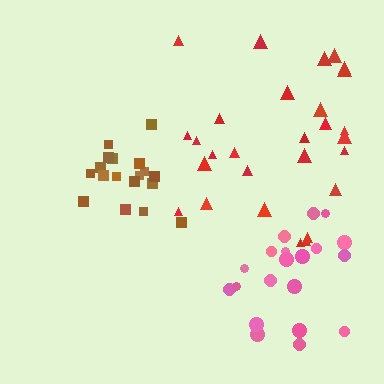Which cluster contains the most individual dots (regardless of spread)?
Red (29).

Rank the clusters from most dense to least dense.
brown, pink, red.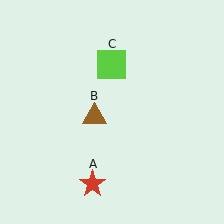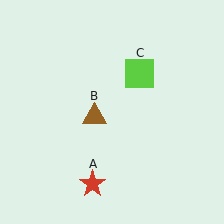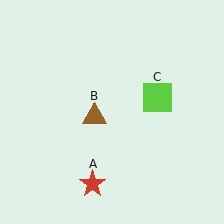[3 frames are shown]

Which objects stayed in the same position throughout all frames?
Red star (object A) and brown triangle (object B) remained stationary.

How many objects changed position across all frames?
1 object changed position: lime square (object C).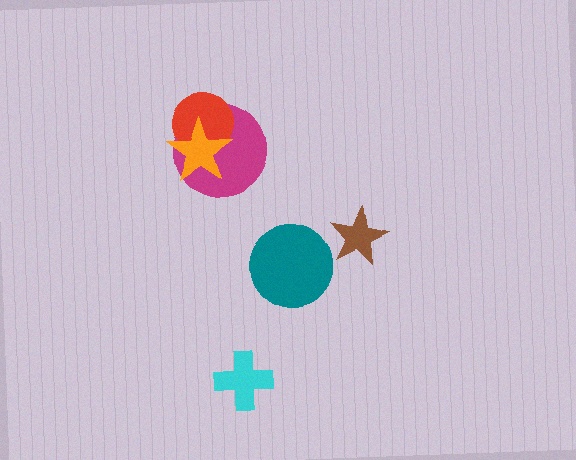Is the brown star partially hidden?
No, no other shape covers it.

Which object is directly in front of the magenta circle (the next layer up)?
The red circle is directly in front of the magenta circle.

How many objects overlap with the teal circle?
0 objects overlap with the teal circle.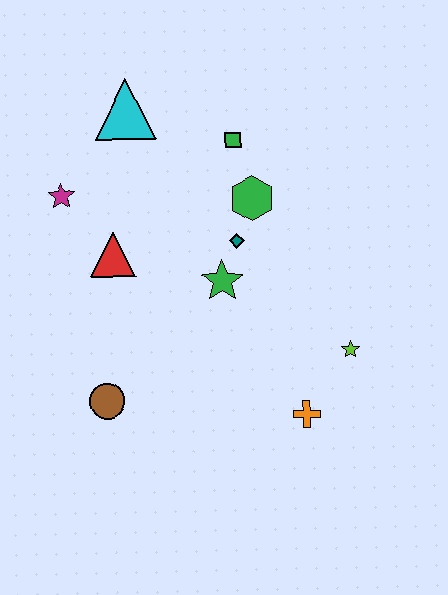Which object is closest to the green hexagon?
The teal diamond is closest to the green hexagon.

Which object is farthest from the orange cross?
The cyan triangle is farthest from the orange cross.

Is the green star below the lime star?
No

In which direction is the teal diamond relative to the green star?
The teal diamond is above the green star.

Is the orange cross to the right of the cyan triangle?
Yes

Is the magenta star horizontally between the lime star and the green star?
No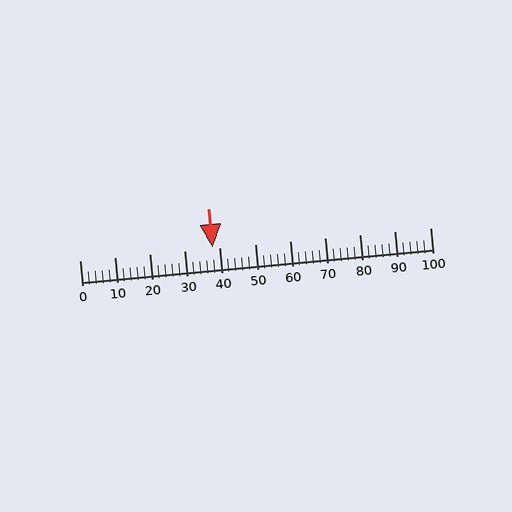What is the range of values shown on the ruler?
The ruler shows values from 0 to 100.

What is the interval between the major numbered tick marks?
The major tick marks are spaced 10 units apart.